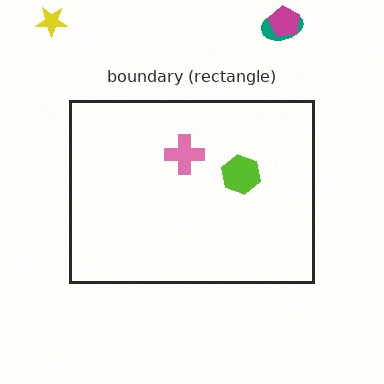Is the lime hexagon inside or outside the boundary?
Inside.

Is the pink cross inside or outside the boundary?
Inside.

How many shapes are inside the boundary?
2 inside, 3 outside.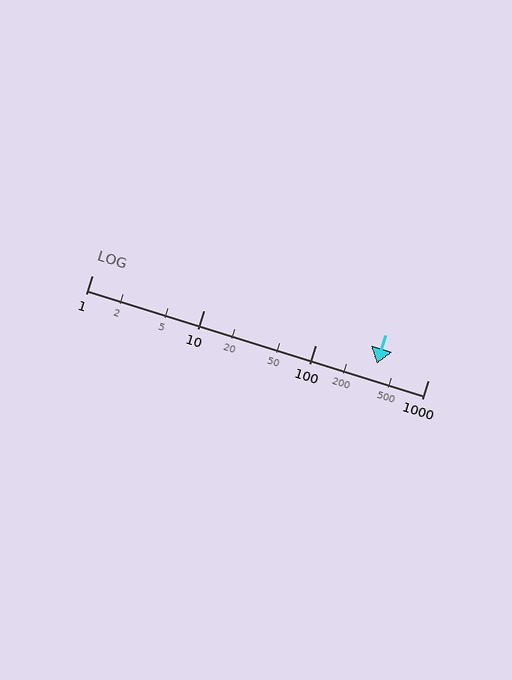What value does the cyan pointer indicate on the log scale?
The pointer indicates approximately 350.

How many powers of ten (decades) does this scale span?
The scale spans 3 decades, from 1 to 1000.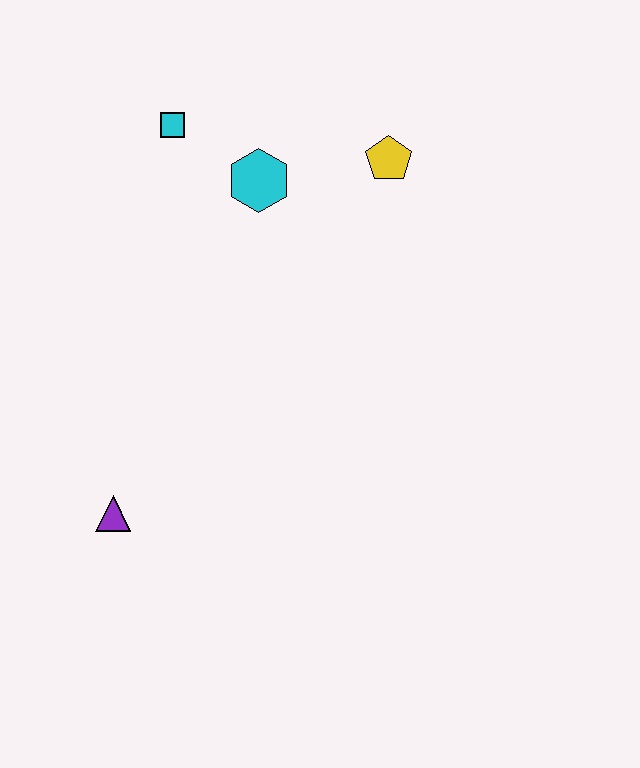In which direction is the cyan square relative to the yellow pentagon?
The cyan square is to the left of the yellow pentagon.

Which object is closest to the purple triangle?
The cyan hexagon is closest to the purple triangle.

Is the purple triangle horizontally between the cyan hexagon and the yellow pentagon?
No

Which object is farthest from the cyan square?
The purple triangle is farthest from the cyan square.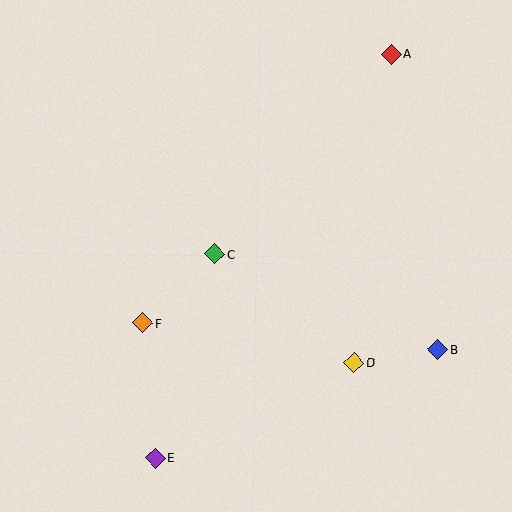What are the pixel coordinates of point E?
Point E is at (155, 458).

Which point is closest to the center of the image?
Point C at (215, 254) is closest to the center.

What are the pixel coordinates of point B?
Point B is at (438, 350).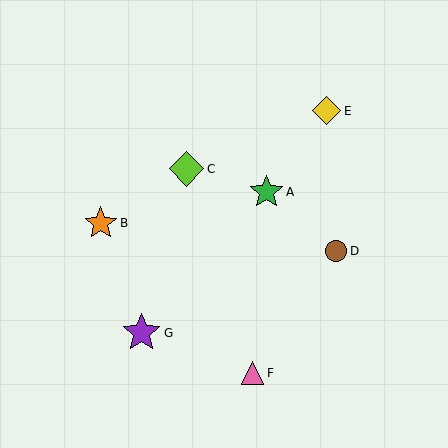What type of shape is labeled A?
Shape A is a green star.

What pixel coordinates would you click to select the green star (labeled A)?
Click at (267, 192) to select the green star A.